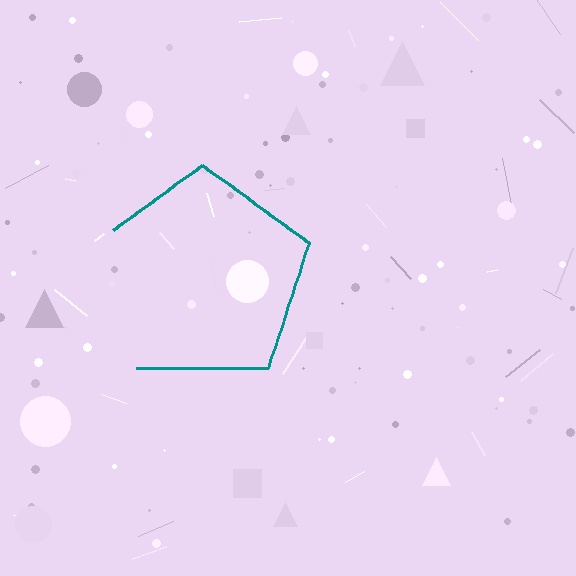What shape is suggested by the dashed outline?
The dashed outline suggests a pentagon.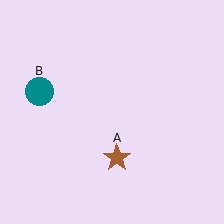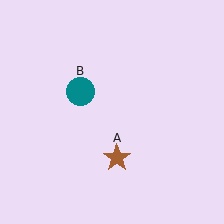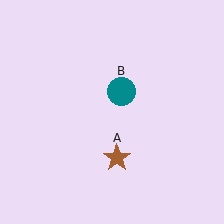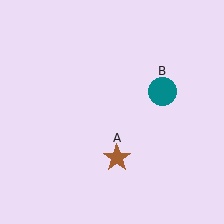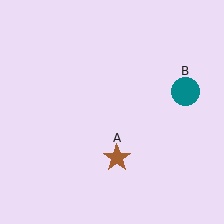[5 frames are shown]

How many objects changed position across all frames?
1 object changed position: teal circle (object B).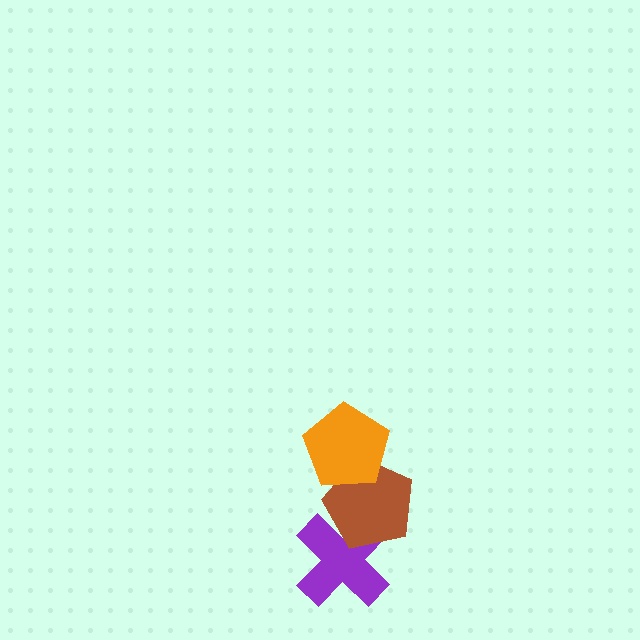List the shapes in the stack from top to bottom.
From top to bottom: the orange pentagon, the brown pentagon, the purple cross.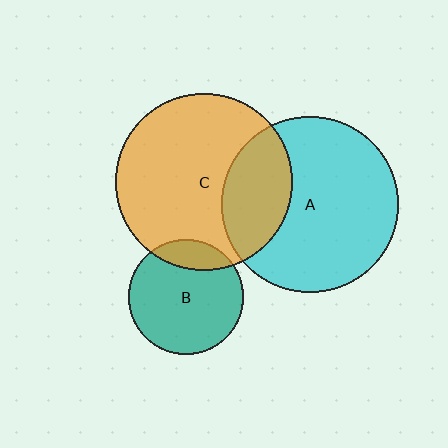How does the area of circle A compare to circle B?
Approximately 2.4 times.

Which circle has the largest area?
Circle C (orange).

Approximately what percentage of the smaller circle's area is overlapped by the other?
Approximately 15%.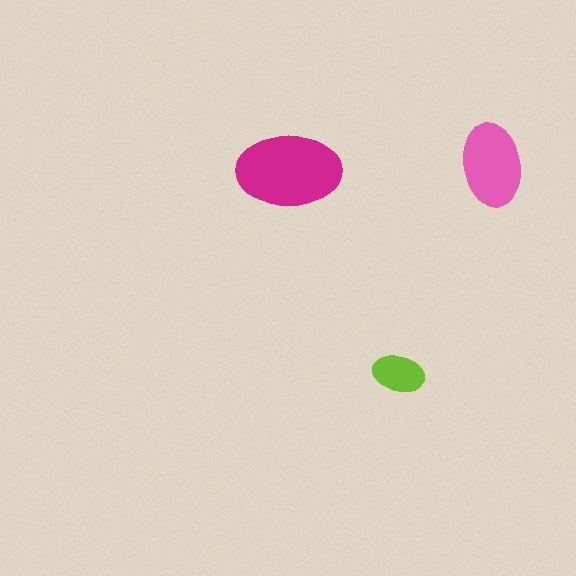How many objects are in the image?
There are 3 objects in the image.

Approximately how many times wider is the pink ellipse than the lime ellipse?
About 1.5 times wider.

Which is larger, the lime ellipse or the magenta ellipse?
The magenta one.